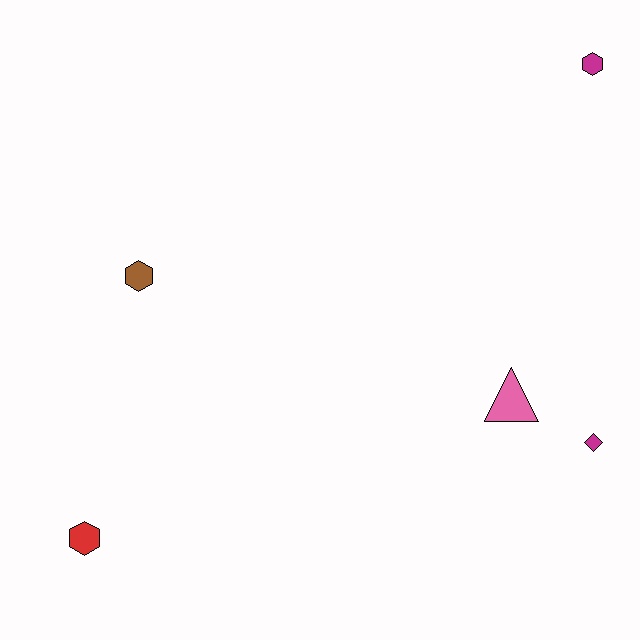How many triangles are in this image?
There is 1 triangle.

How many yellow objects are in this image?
There are no yellow objects.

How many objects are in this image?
There are 5 objects.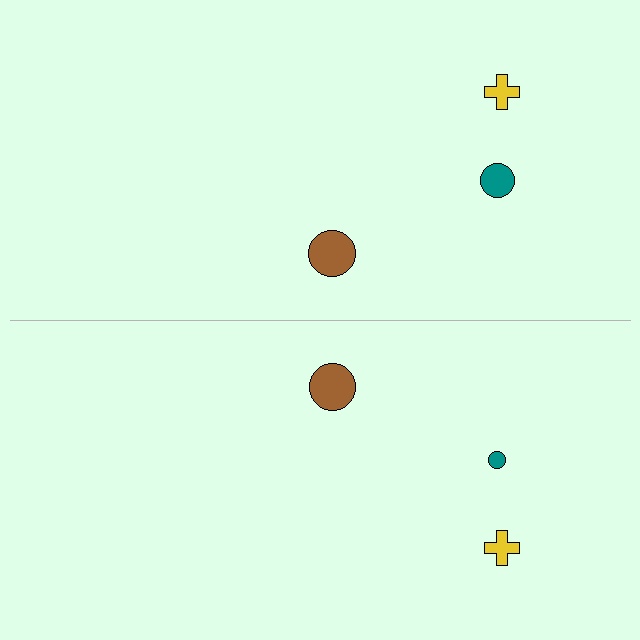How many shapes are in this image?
There are 6 shapes in this image.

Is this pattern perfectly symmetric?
No, the pattern is not perfectly symmetric. The teal circle on the bottom side has a different size than its mirror counterpart.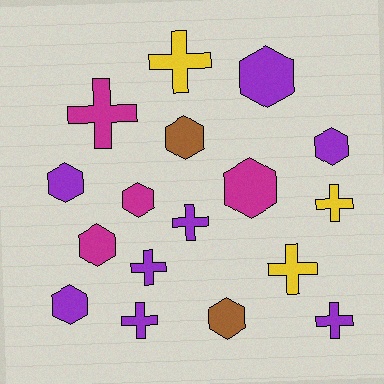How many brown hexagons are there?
There are 2 brown hexagons.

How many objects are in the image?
There are 17 objects.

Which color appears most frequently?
Purple, with 8 objects.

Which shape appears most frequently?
Hexagon, with 9 objects.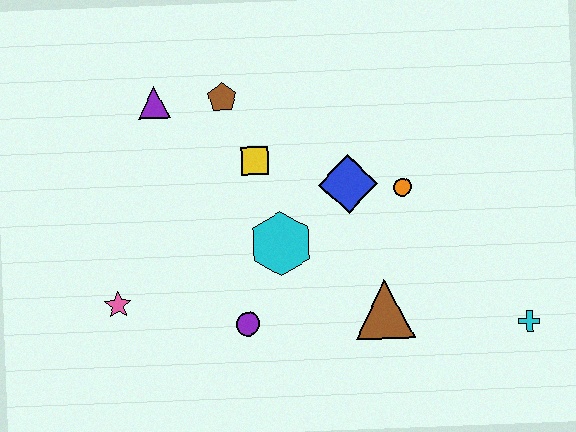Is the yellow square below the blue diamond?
No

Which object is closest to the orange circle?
The blue diamond is closest to the orange circle.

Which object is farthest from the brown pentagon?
The cyan cross is farthest from the brown pentagon.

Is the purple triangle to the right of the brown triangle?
No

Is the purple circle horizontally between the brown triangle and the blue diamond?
No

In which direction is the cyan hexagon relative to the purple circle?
The cyan hexagon is above the purple circle.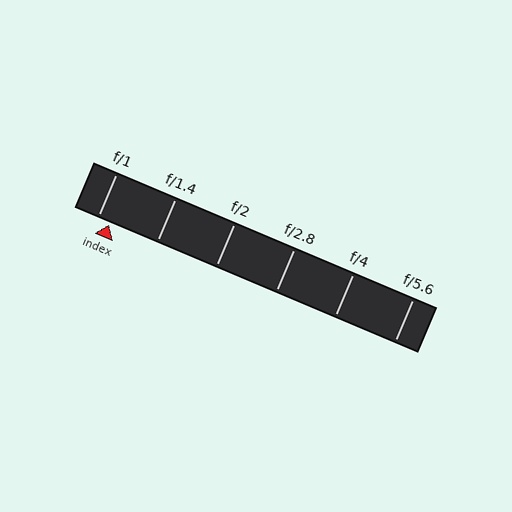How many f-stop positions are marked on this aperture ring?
There are 6 f-stop positions marked.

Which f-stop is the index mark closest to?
The index mark is closest to f/1.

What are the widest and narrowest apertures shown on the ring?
The widest aperture shown is f/1 and the narrowest is f/5.6.